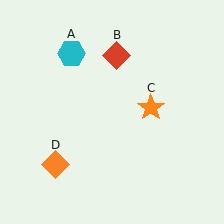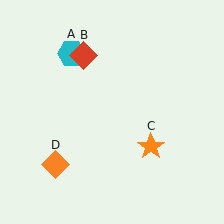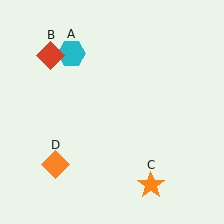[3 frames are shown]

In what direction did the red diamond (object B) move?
The red diamond (object B) moved left.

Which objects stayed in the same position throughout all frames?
Cyan hexagon (object A) and orange diamond (object D) remained stationary.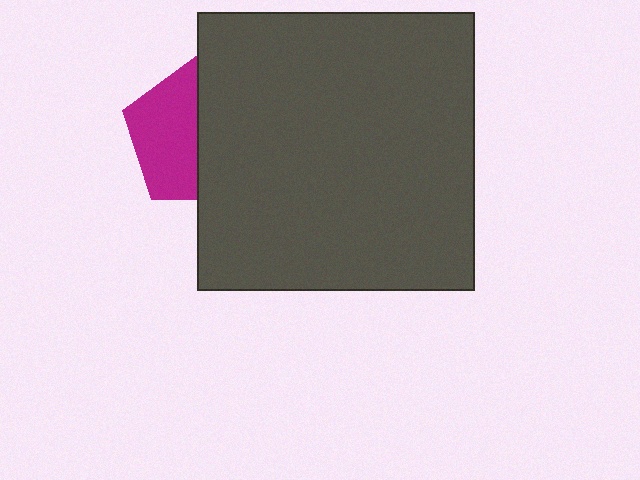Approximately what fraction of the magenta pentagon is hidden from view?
Roughly 51% of the magenta pentagon is hidden behind the dark gray square.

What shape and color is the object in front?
The object in front is a dark gray square.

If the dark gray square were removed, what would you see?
You would see the complete magenta pentagon.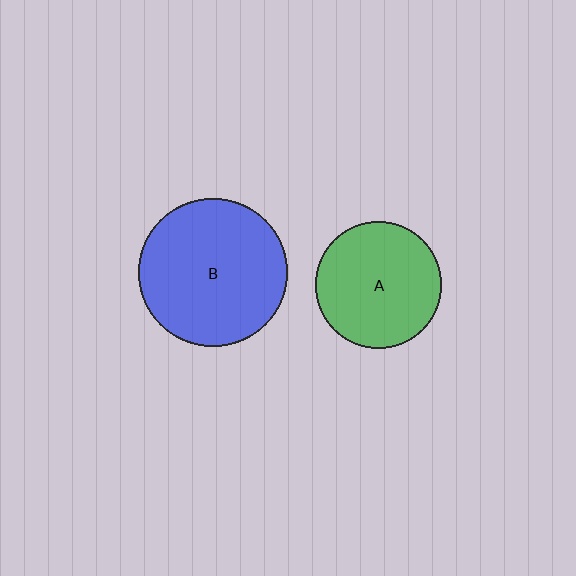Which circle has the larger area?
Circle B (blue).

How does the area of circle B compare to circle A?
Approximately 1.4 times.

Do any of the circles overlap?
No, none of the circles overlap.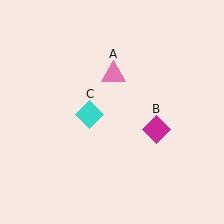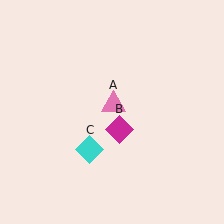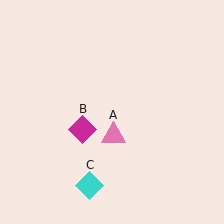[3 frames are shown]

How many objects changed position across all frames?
3 objects changed position: pink triangle (object A), magenta diamond (object B), cyan diamond (object C).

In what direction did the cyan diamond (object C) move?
The cyan diamond (object C) moved down.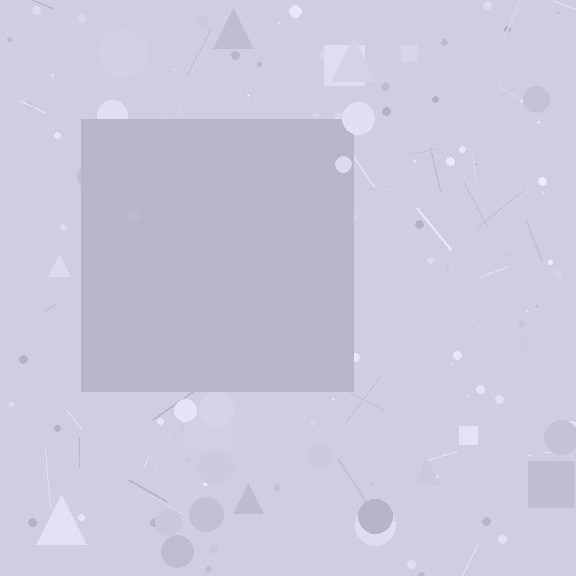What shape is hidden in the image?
A square is hidden in the image.